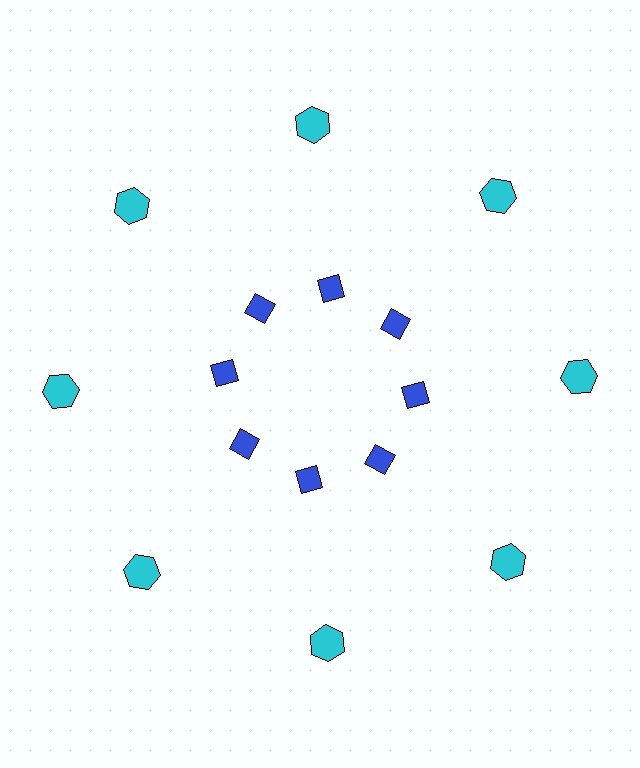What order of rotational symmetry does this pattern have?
This pattern has 8-fold rotational symmetry.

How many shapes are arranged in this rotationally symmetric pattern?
There are 16 shapes, arranged in 8 groups of 2.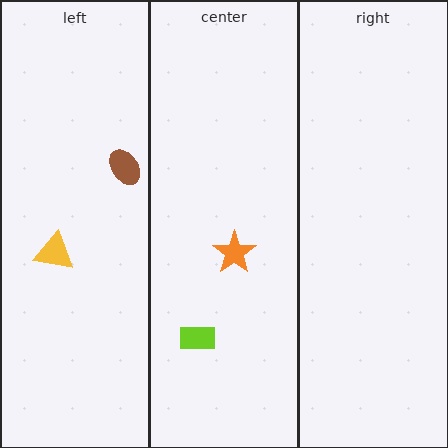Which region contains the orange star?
The center region.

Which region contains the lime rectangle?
The center region.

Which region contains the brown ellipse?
The left region.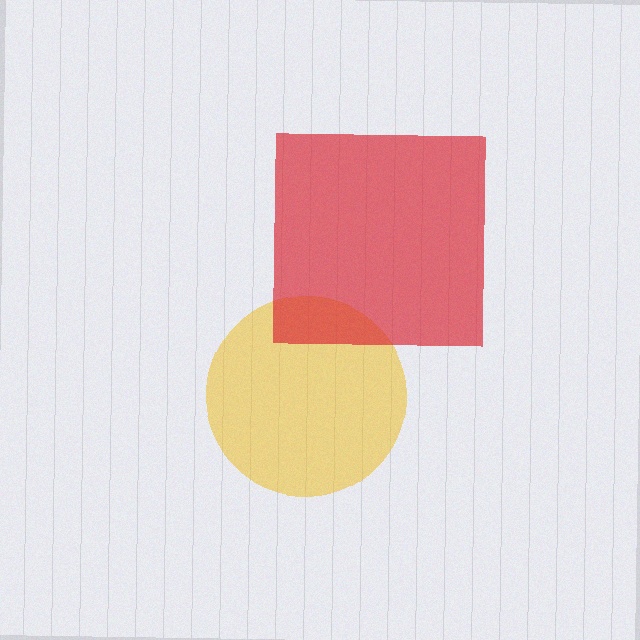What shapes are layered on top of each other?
The layered shapes are: a yellow circle, a red square.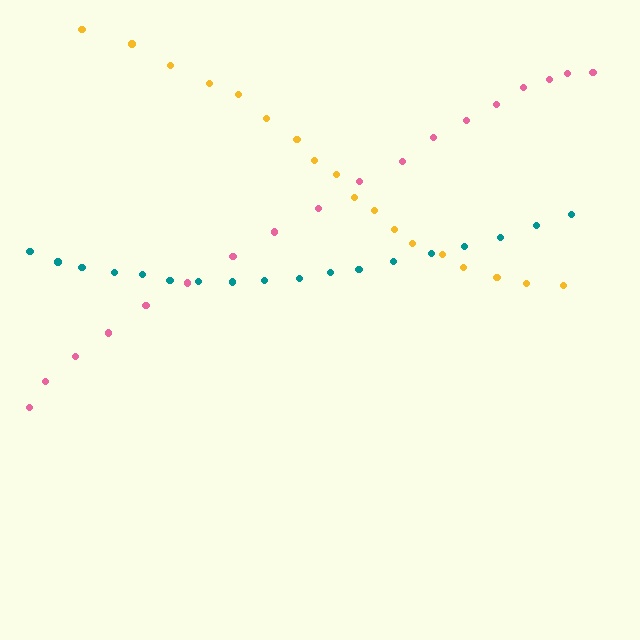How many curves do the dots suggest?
There are 3 distinct paths.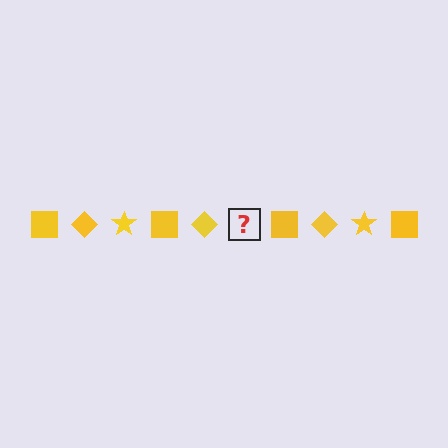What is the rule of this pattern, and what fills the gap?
The rule is that the pattern cycles through square, diamond, star shapes in yellow. The gap should be filled with a yellow star.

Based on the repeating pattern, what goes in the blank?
The blank should be a yellow star.